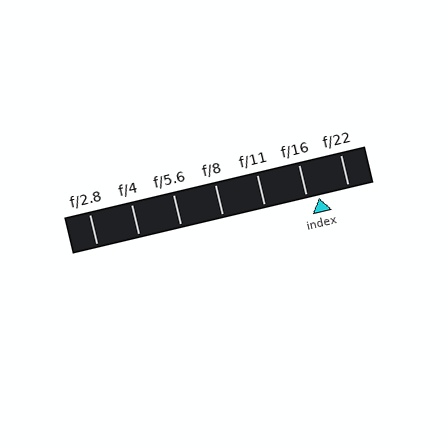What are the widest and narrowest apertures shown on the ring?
The widest aperture shown is f/2.8 and the narrowest is f/22.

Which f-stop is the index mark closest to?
The index mark is closest to f/16.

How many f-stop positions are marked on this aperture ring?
There are 7 f-stop positions marked.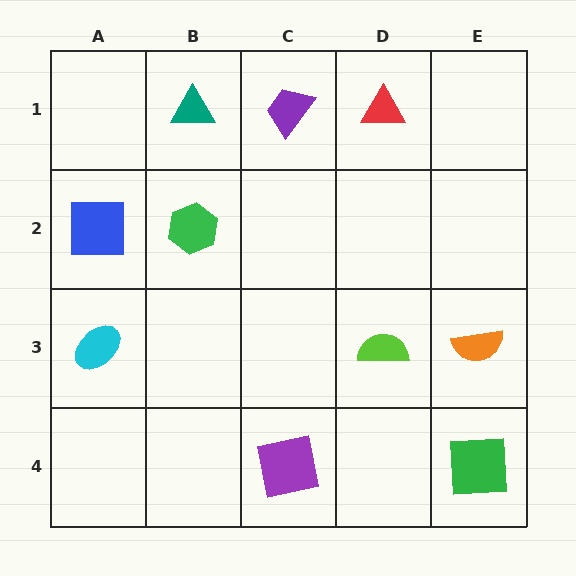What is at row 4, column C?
A purple square.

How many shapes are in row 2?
2 shapes.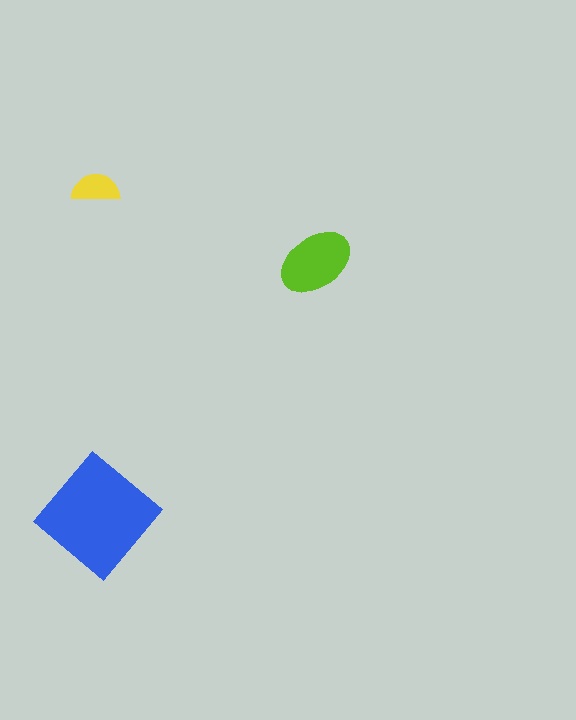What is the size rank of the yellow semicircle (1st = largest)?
3rd.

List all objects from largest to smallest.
The blue diamond, the lime ellipse, the yellow semicircle.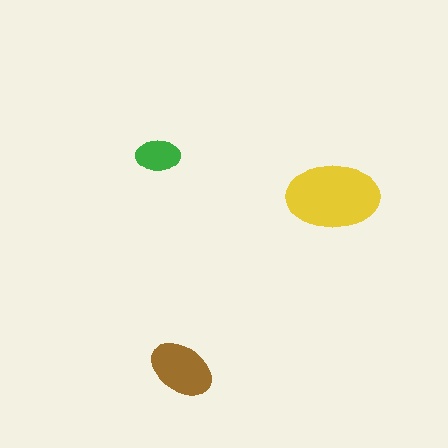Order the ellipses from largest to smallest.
the yellow one, the brown one, the green one.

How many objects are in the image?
There are 3 objects in the image.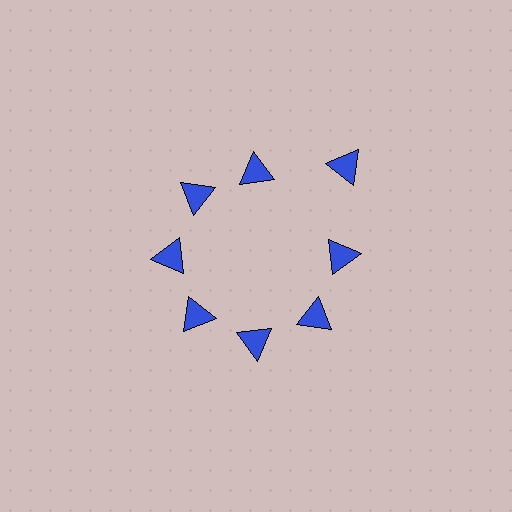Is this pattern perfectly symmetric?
No. The 8 blue triangles are arranged in a ring, but one element near the 2 o'clock position is pushed outward from the center, breaking the 8-fold rotational symmetry.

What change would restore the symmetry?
The symmetry would be restored by moving it inward, back onto the ring so that all 8 triangles sit at equal angles and equal distance from the center.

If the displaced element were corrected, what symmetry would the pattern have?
It would have 8-fold rotational symmetry — the pattern would map onto itself every 45 degrees.